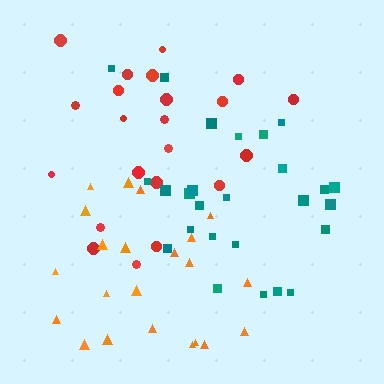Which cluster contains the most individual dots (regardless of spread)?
Teal (26).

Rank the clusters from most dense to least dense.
teal, red, orange.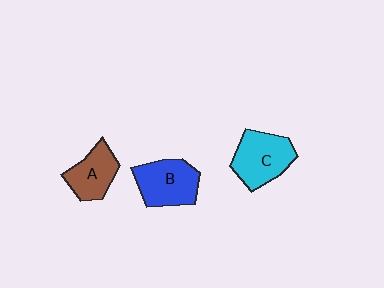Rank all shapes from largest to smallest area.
From largest to smallest: C (cyan), B (blue), A (brown).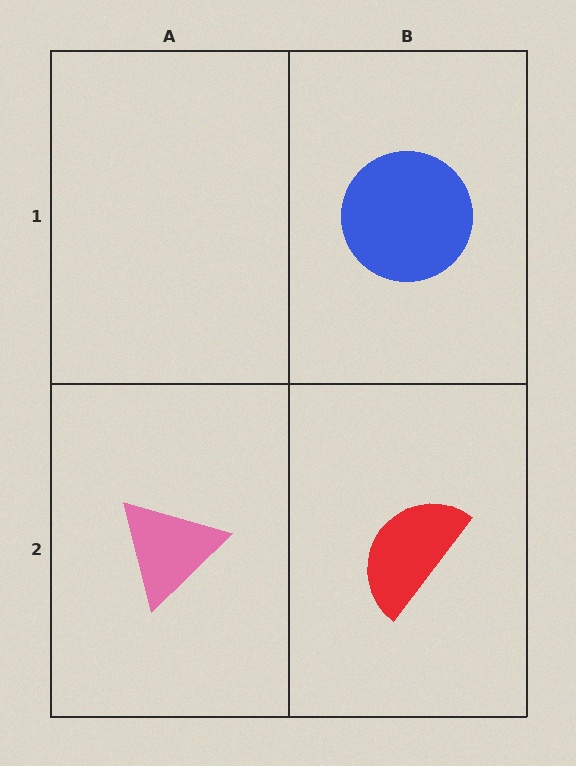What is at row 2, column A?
A pink triangle.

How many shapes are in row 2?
2 shapes.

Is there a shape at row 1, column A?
No, that cell is empty.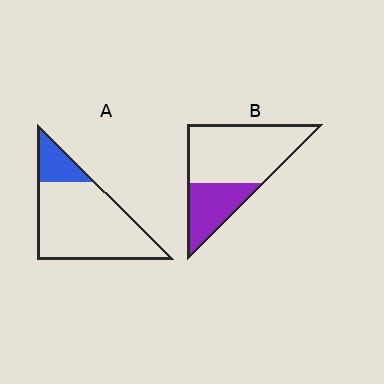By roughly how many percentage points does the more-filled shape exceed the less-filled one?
By roughly 15 percentage points (B over A).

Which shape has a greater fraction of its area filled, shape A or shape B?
Shape B.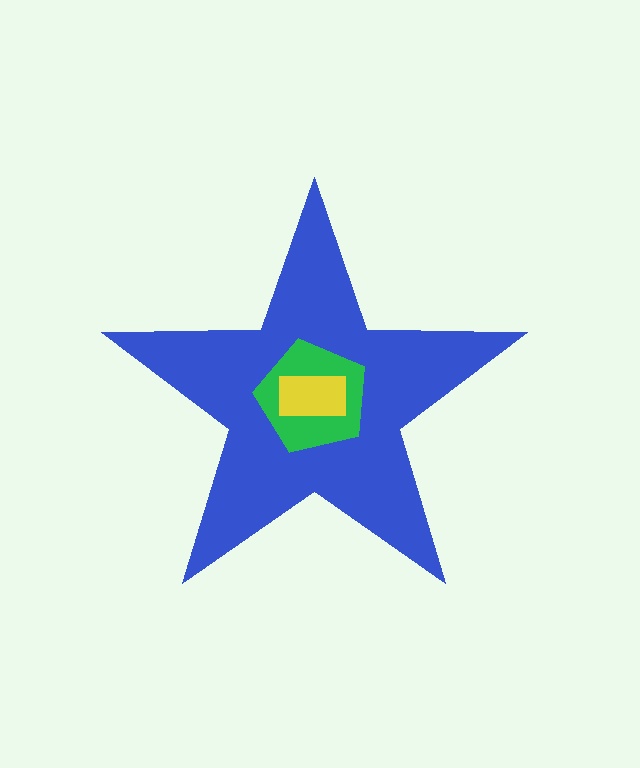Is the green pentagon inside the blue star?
Yes.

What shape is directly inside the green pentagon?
The yellow rectangle.